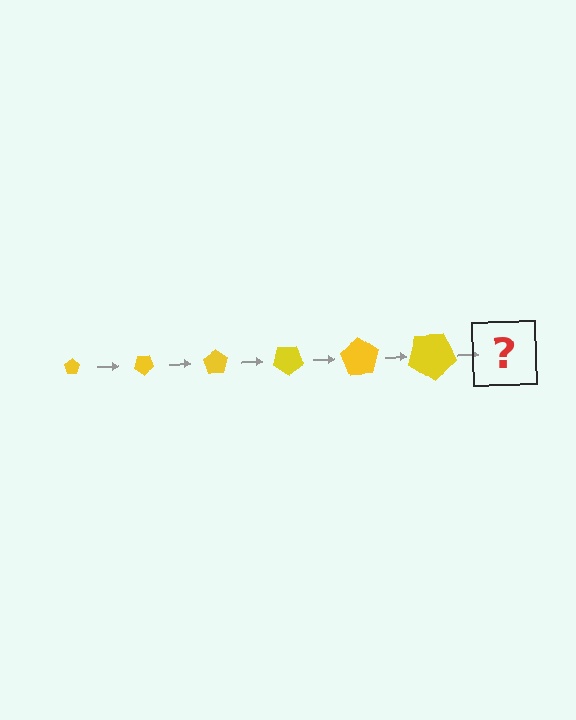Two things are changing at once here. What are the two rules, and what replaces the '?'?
The two rules are that the pentagon grows larger each step and it rotates 35 degrees each step. The '?' should be a pentagon, larger than the previous one and rotated 210 degrees from the start.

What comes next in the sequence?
The next element should be a pentagon, larger than the previous one and rotated 210 degrees from the start.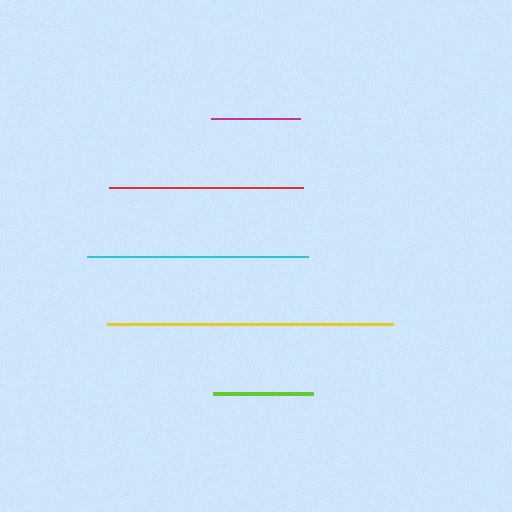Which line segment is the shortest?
The magenta line is the shortest at approximately 89 pixels.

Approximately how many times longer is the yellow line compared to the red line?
The yellow line is approximately 1.5 times the length of the red line.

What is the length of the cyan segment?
The cyan segment is approximately 221 pixels long.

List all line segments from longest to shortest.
From longest to shortest: yellow, cyan, red, lime, magenta.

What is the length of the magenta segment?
The magenta segment is approximately 89 pixels long.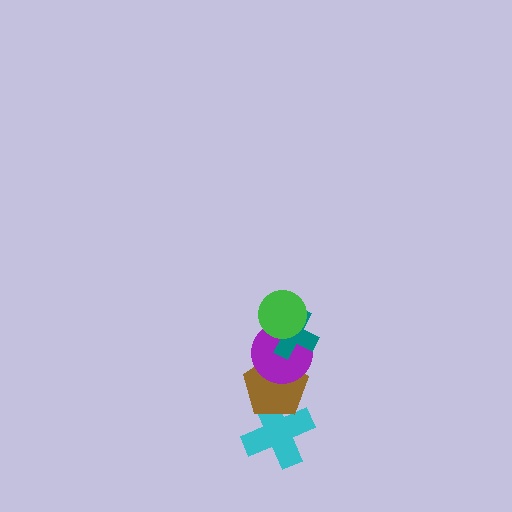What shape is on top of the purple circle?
The teal cross is on top of the purple circle.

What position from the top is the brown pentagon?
The brown pentagon is 4th from the top.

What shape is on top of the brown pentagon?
The purple circle is on top of the brown pentagon.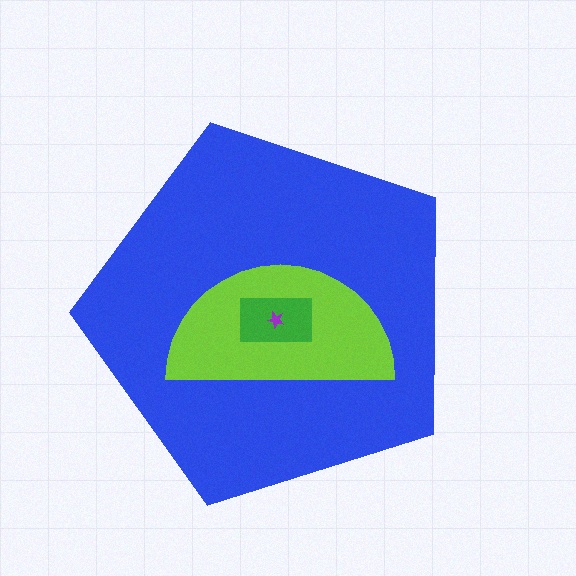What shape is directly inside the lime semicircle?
The green rectangle.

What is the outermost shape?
The blue pentagon.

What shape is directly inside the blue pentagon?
The lime semicircle.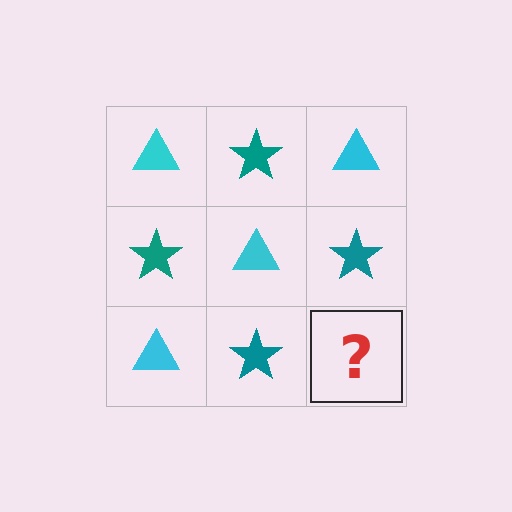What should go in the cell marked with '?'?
The missing cell should contain a cyan triangle.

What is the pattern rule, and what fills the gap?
The rule is that it alternates cyan triangle and teal star in a checkerboard pattern. The gap should be filled with a cyan triangle.